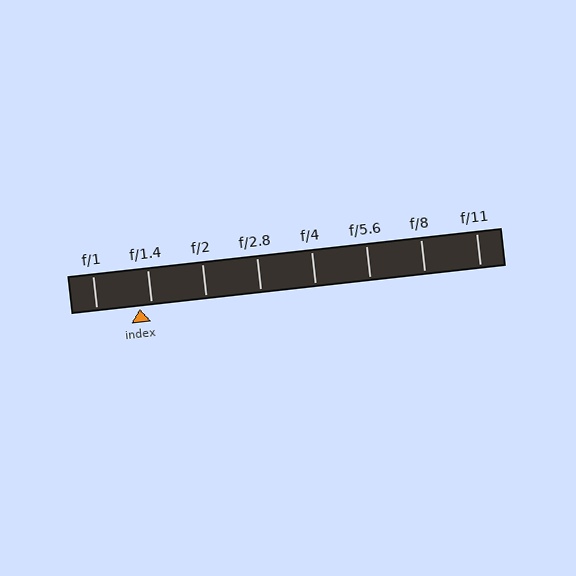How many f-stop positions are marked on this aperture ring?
There are 8 f-stop positions marked.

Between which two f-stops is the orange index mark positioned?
The index mark is between f/1 and f/1.4.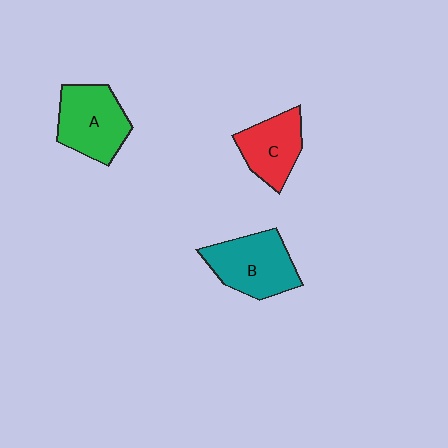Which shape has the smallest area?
Shape C (red).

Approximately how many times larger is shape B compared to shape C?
Approximately 1.3 times.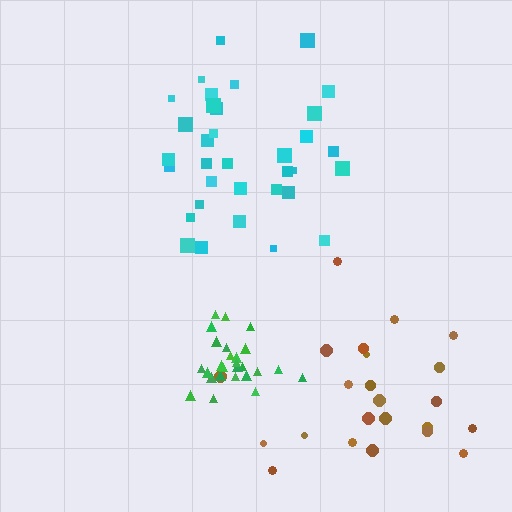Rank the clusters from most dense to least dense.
green, cyan, brown.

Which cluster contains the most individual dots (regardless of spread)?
Cyan (34).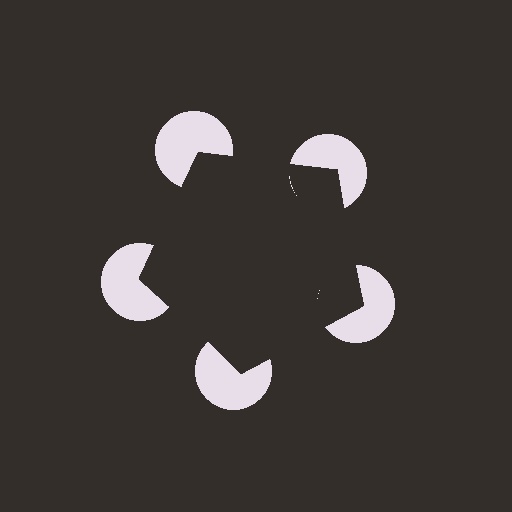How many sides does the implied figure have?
5 sides.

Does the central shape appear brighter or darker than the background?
It typically appears slightly darker than the background, even though no actual brightness change is drawn.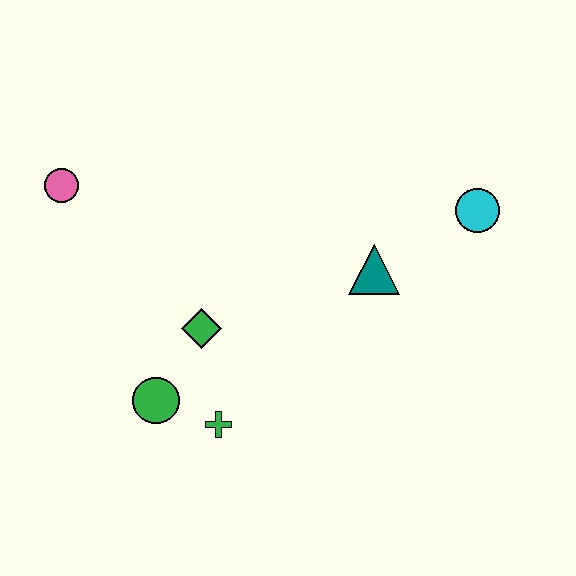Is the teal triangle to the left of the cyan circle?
Yes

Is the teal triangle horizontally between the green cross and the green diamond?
No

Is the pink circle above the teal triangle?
Yes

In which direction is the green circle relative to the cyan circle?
The green circle is to the left of the cyan circle.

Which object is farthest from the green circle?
The cyan circle is farthest from the green circle.